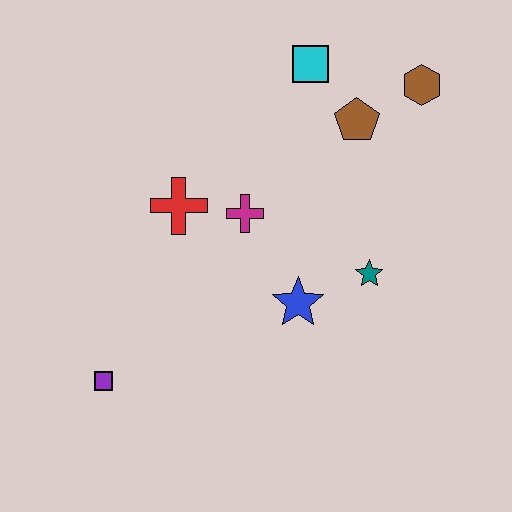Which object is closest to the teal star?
The blue star is closest to the teal star.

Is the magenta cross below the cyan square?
Yes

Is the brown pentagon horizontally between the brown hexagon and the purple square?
Yes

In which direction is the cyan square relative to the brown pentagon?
The cyan square is above the brown pentagon.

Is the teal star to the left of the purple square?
No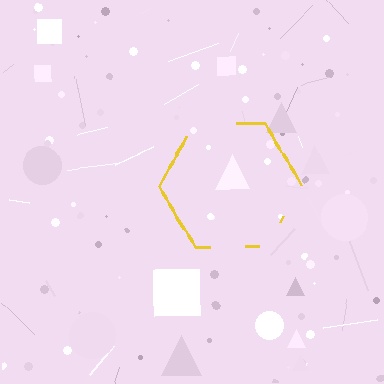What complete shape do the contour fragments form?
The contour fragments form a hexagon.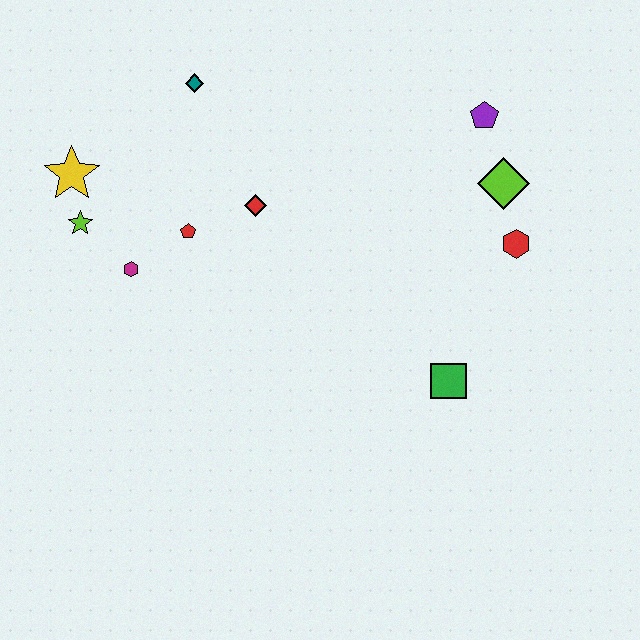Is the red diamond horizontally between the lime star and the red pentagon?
No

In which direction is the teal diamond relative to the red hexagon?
The teal diamond is to the left of the red hexagon.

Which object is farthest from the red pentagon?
The red hexagon is farthest from the red pentagon.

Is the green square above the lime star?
No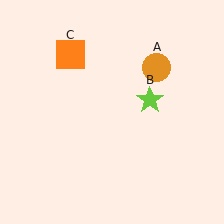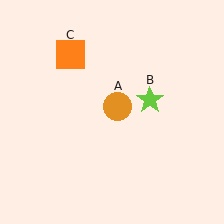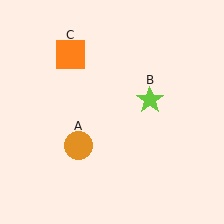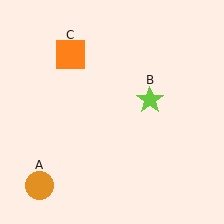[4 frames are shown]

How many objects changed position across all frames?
1 object changed position: orange circle (object A).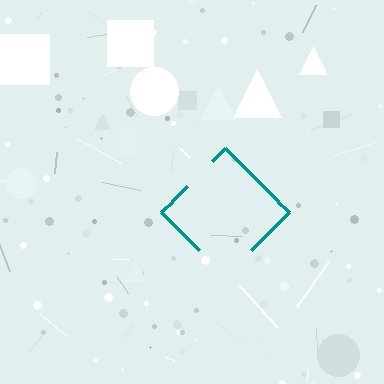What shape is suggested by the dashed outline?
The dashed outline suggests a diamond.